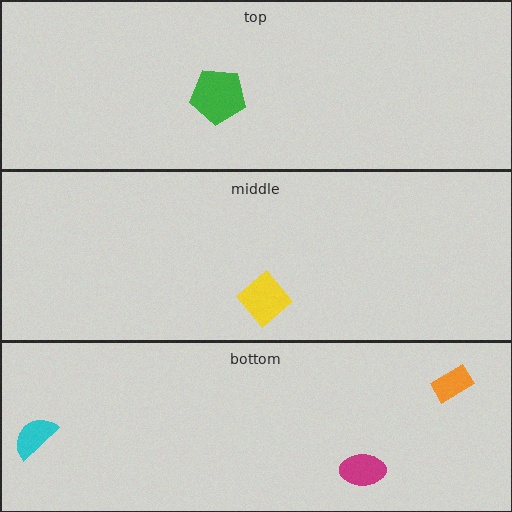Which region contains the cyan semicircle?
The bottom region.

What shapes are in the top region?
The green pentagon.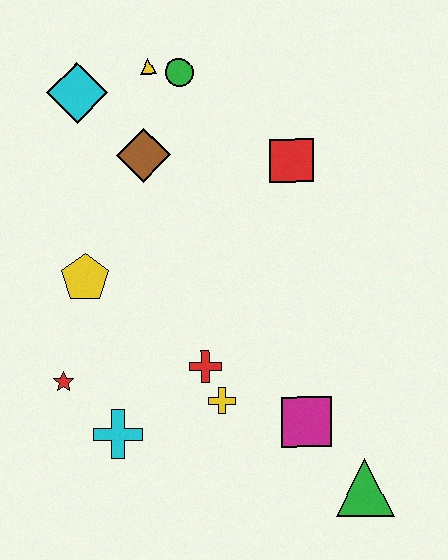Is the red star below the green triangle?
No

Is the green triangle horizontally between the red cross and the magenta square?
No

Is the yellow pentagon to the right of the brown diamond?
No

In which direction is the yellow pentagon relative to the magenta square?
The yellow pentagon is to the left of the magenta square.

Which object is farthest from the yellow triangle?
The green triangle is farthest from the yellow triangle.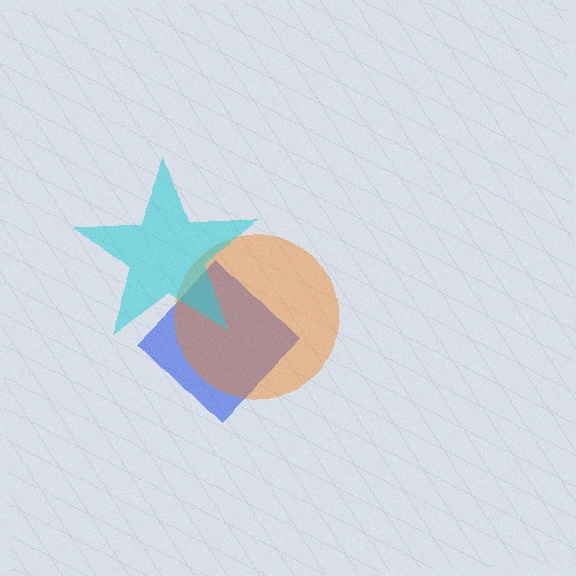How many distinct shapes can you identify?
There are 3 distinct shapes: a blue diamond, an orange circle, a cyan star.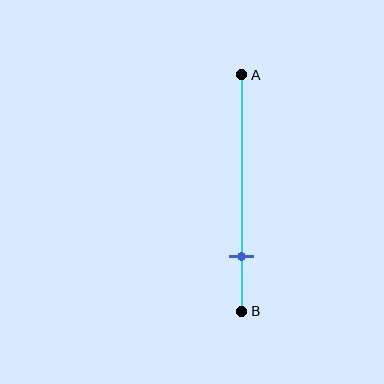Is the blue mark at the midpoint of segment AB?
No, the mark is at about 75% from A, not at the 50% midpoint.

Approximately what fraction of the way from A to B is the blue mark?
The blue mark is approximately 75% of the way from A to B.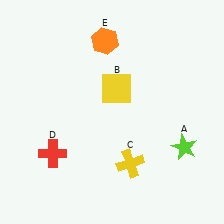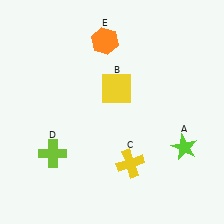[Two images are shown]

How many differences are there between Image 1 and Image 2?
There is 1 difference between the two images.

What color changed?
The cross (D) changed from red in Image 1 to lime in Image 2.